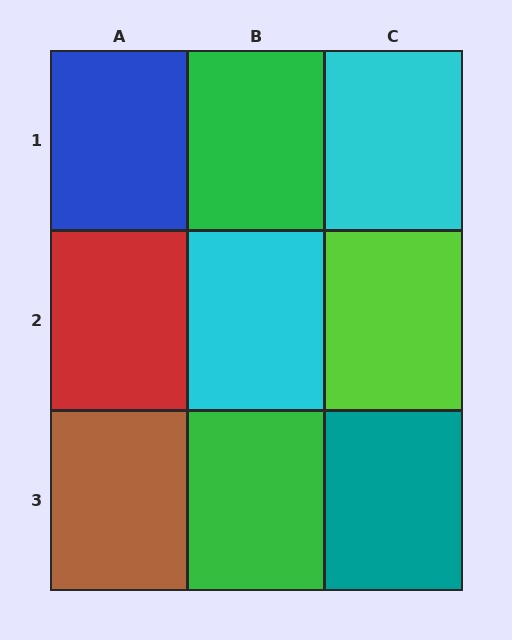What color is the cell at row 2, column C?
Lime.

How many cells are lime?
1 cell is lime.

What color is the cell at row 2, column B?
Cyan.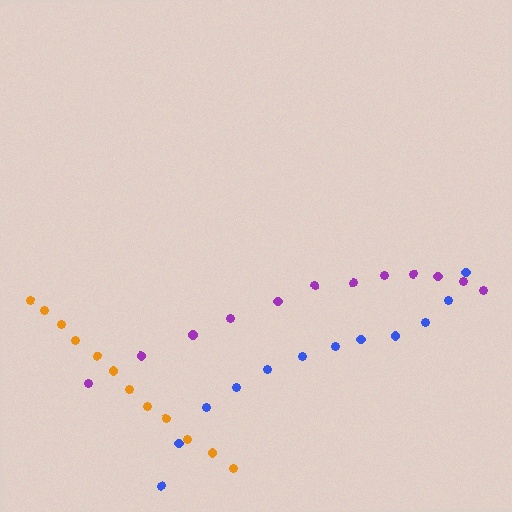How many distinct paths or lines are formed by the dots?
There are 3 distinct paths.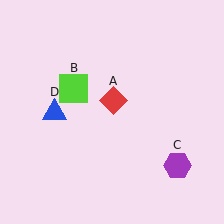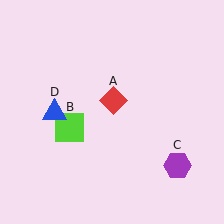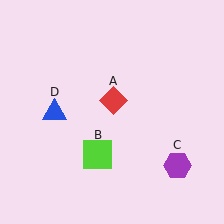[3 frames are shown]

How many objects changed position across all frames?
1 object changed position: lime square (object B).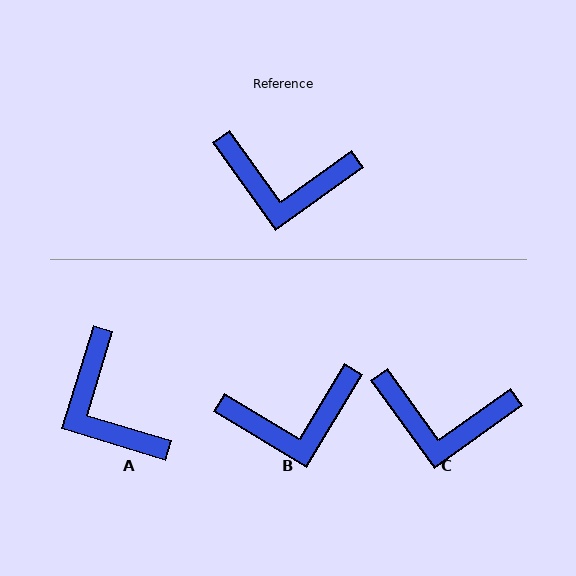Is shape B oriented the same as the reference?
No, it is off by about 23 degrees.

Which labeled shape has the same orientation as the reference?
C.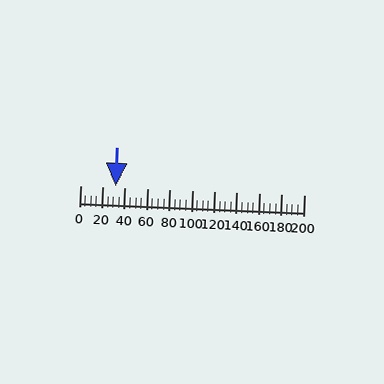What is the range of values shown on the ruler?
The ruler shows values from 0 to 200.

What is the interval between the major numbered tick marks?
The major tick marks are spaced 20 units apart.